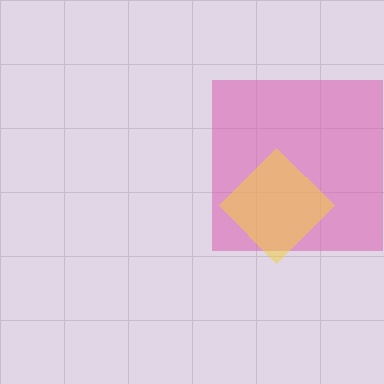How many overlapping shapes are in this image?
There are 2 overlapping shapes in the image.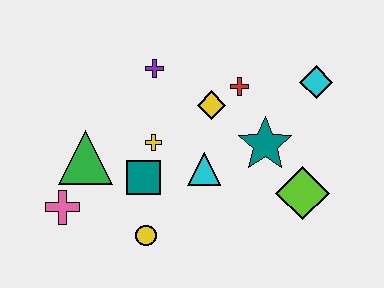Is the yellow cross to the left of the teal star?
Yes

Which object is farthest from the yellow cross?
The cyan diamond is farthest from the yellow cross.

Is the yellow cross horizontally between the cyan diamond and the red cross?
No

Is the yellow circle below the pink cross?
Yes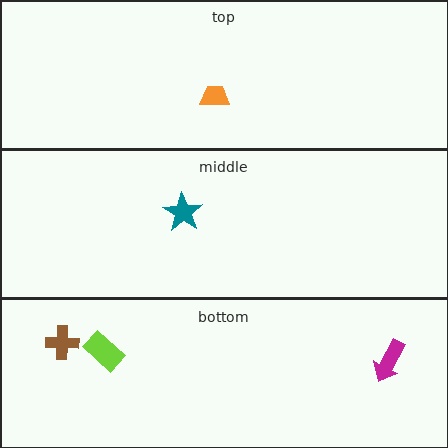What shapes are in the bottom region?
The lime rectangle, the brown cross, the magenta arrow.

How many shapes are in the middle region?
1.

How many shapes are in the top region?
1.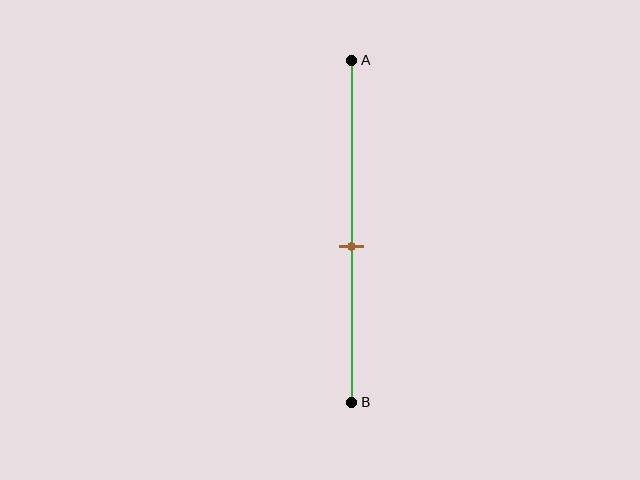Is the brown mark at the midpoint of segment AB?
No, the mark is at about 55% from A, not at the 50% midpoint.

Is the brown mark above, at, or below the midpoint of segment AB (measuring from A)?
The brown mark is below the midpoint of segment AB.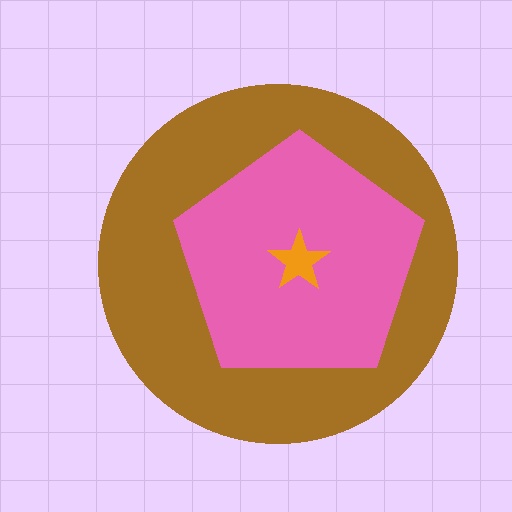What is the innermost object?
The orange star.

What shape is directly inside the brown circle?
The pink pentagon.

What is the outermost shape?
The brown circle.